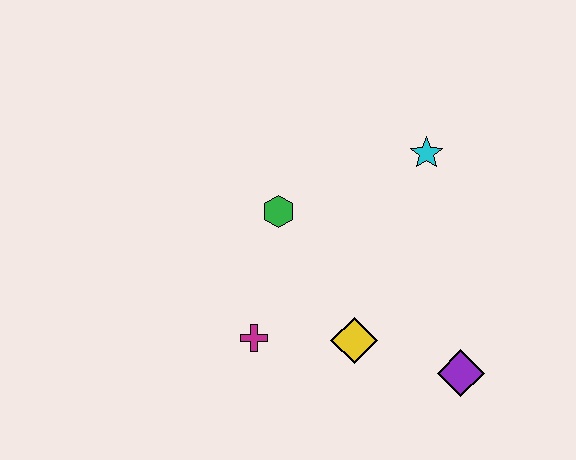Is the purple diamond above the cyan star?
No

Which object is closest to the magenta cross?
The yellow diamond is closest to the magenta cross.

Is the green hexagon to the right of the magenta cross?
Yes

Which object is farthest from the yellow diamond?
The cyan star is farthest from the yellow diamond.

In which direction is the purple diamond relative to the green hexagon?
The purple diamond is to the right of the green hexagon.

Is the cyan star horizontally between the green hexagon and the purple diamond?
Yes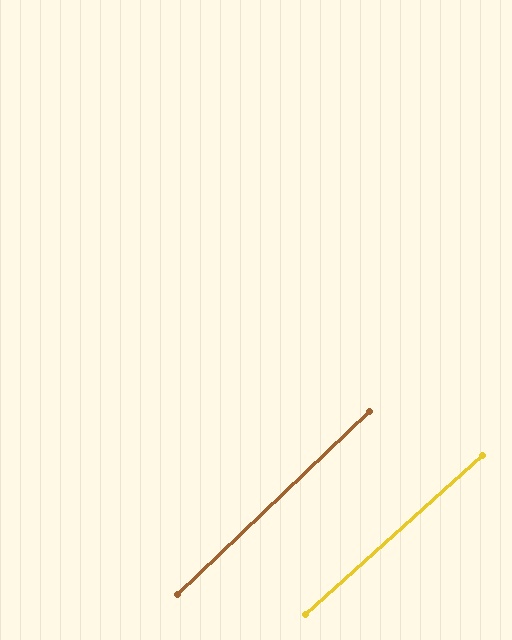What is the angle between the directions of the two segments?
Approximately 2 degrees.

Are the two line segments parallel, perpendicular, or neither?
Parallel — their directions differ by only 1.7°.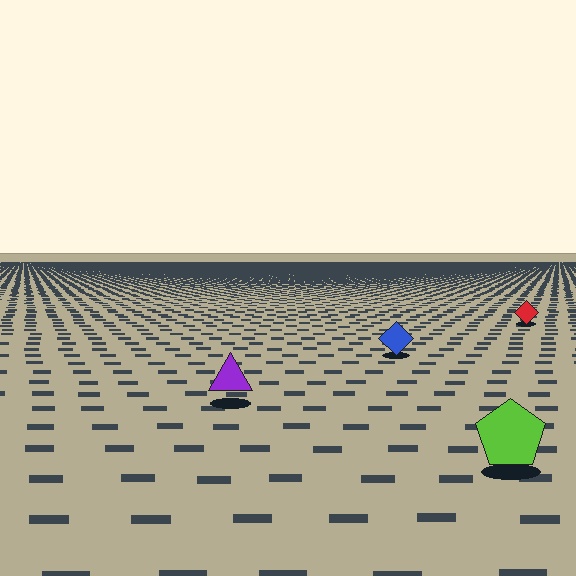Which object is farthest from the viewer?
The red diamond is farthest from the viewer. It appears smaller and the ground texture around it is denser.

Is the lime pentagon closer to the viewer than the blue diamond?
Yes. The lime pentagon is closer — you can tell from the texture gradient: the ground texture is coarser near it.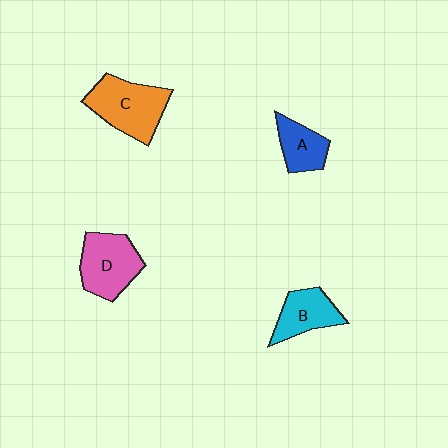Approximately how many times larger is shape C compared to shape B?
Approximately 1.5 times.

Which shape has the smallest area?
Shape A (blue).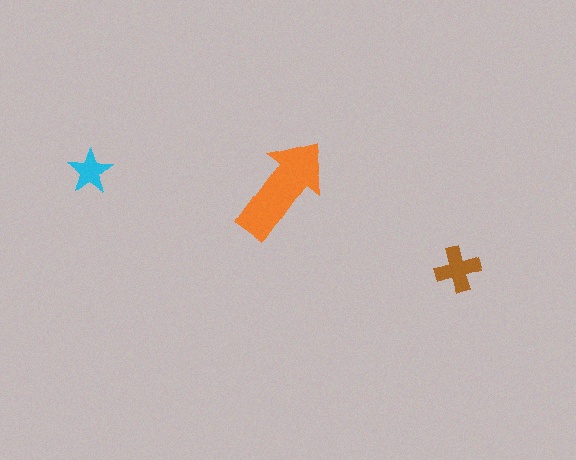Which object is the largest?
The orange arrow.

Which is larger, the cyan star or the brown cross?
The brown cross.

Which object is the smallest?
The cyan star.